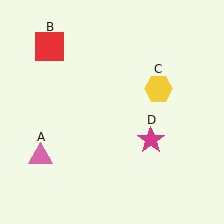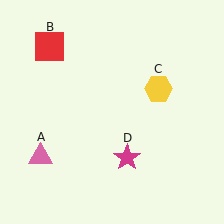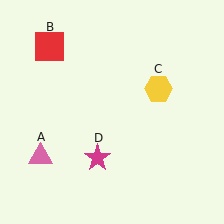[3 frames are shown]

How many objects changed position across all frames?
1 object changed position: magenta star (object D).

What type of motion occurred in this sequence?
The magenta star (object D) rotated clockwise around the center of the scene.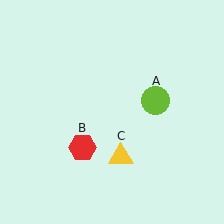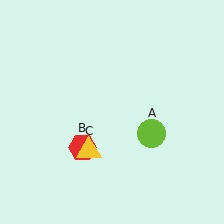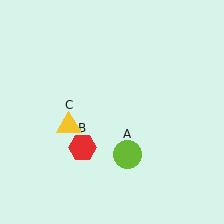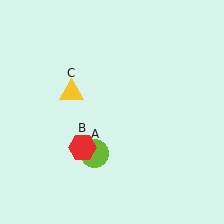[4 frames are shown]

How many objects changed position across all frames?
2 objects changed position: lime circle (object A), yellow triangle (object C).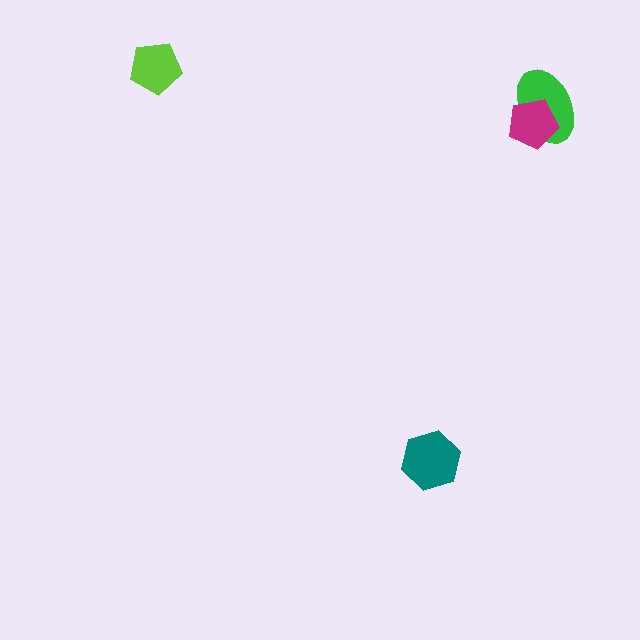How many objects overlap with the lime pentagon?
0 objects overlap with the lime pentagon.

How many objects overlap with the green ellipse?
1 object overlaps with the green ellipse.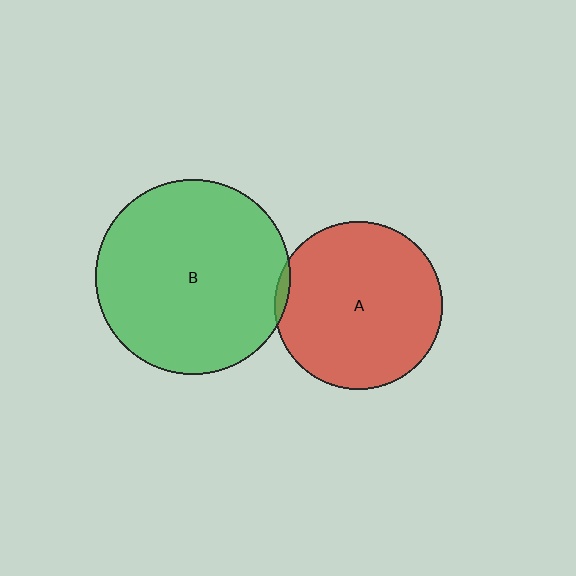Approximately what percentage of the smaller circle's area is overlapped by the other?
Approximately 5%.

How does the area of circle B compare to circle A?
Approximately 1.4 times.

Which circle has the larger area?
Circle B (green).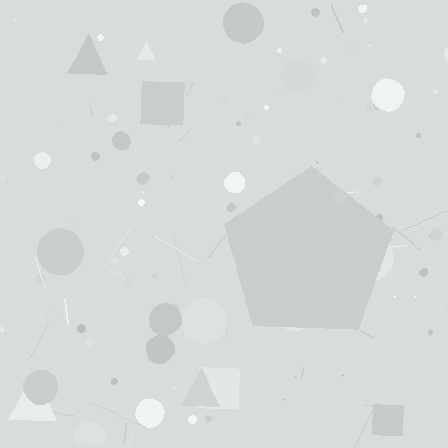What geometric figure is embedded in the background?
A pentagon is embedded in the background.